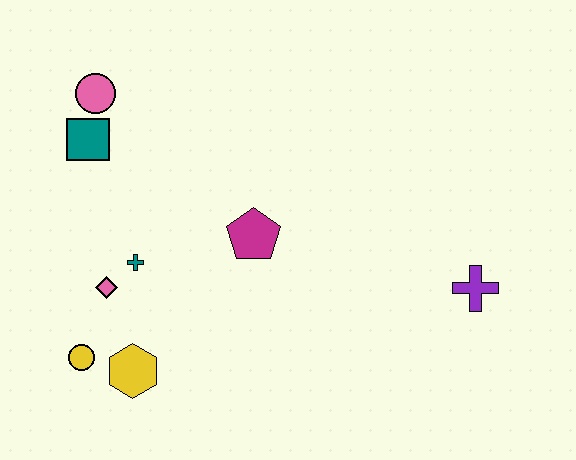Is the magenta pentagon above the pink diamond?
Yes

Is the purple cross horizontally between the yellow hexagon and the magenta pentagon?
No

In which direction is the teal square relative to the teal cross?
The teal square is above the teal cross.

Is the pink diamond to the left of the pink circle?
No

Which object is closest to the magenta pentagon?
The teal cross is closest to the magenta pentagon.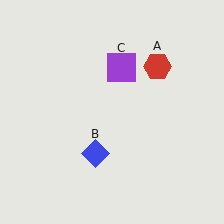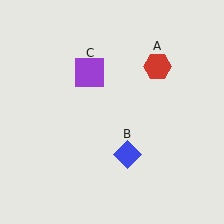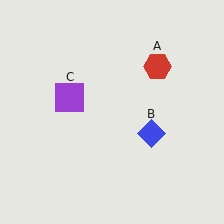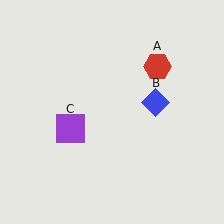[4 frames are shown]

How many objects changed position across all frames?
2 objects changed position: blue diamond (object B), purple square (object C).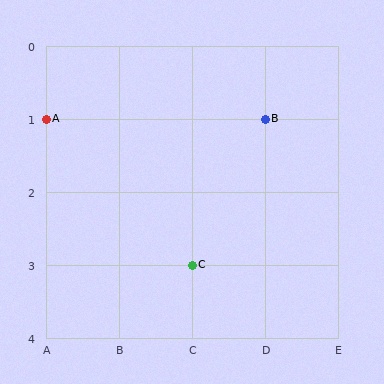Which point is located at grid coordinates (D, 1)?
Point B is at (D, 1).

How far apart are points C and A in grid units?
Points C and A are 2 columns and 2 rows apart (about 2.8 grid units diagonally).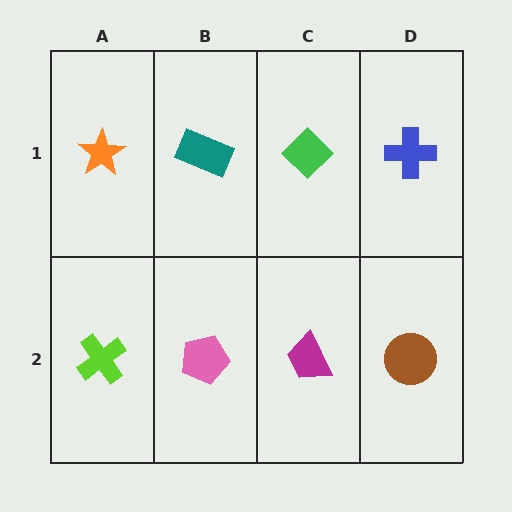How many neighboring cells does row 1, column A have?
2.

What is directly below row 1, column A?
A lime cross.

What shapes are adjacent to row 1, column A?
A lime cross (row 2, column A), a teal rectangle (row 1, column B).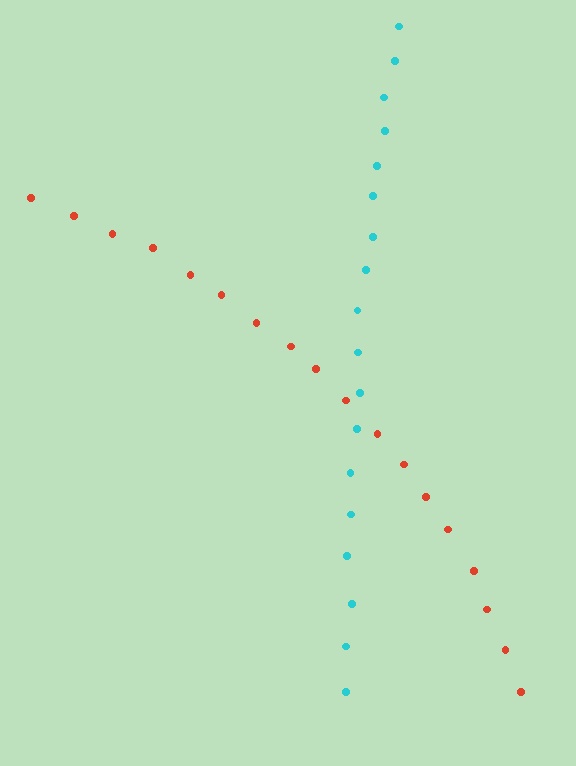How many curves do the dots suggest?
There are 2 distinct paths.